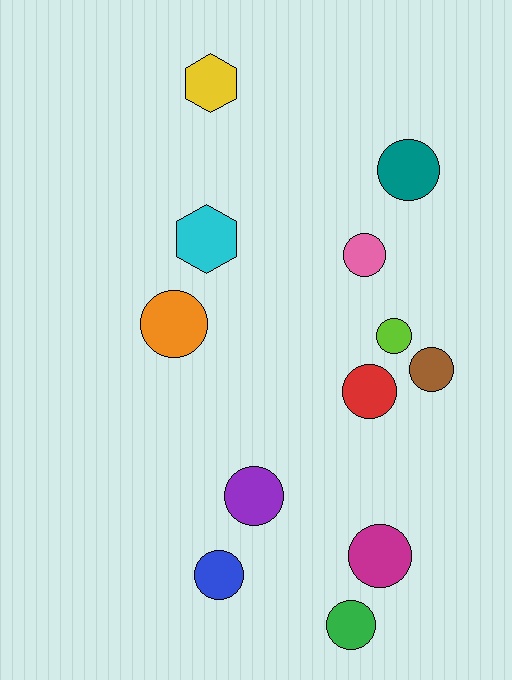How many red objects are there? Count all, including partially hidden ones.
There is 1 red object.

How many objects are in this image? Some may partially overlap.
There are 12 objects.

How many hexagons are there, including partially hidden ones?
There are 2 hexagons.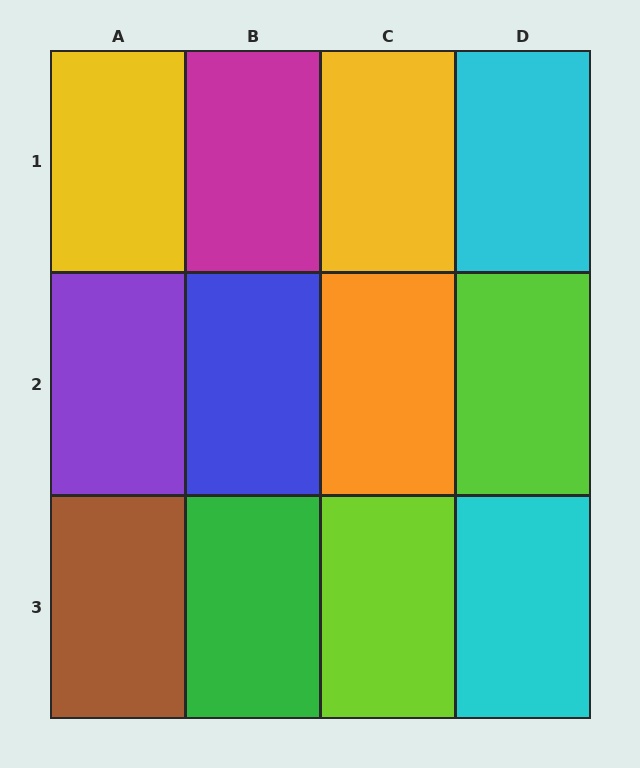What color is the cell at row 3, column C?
Lime.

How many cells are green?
1 cell is green.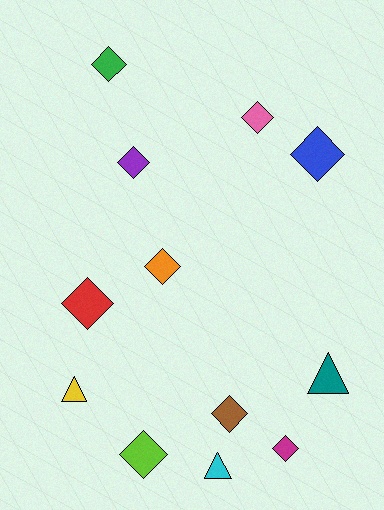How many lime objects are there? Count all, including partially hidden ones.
There is 1 lime object.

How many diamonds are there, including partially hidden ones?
There are 9 diamonds.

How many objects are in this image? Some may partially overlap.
There are 12 objects.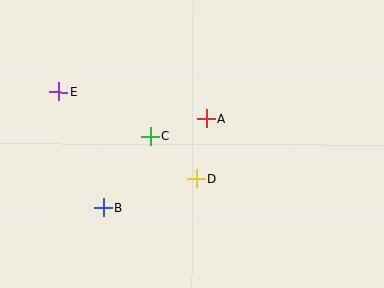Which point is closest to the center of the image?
Point A at (206, 119) is closest to the center.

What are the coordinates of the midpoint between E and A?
The midpoint between E and A is at (133, 105).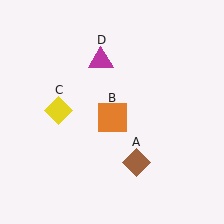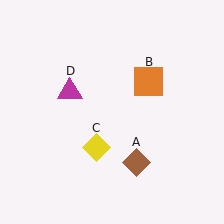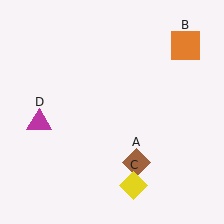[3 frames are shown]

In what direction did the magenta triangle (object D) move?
The magenta triangle (object D) moved down and to the left.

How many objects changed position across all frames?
3 objects changed position: orange square (object B), yellow diamond (object C), magenta triangle (object D).